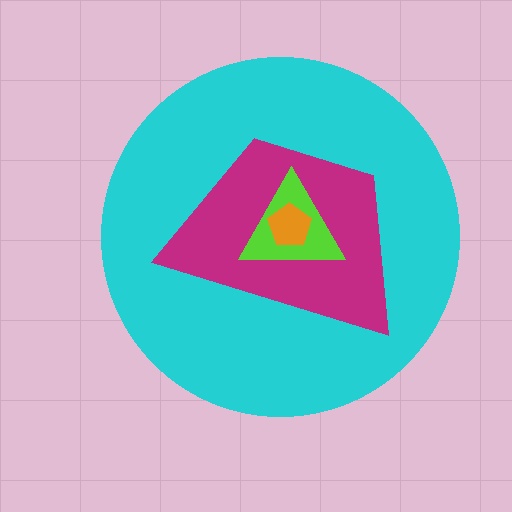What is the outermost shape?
The cyan circle.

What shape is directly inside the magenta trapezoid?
The lime triangle.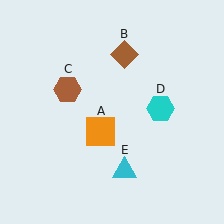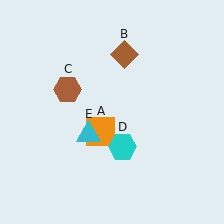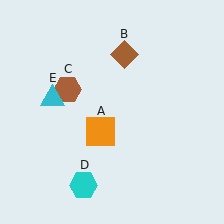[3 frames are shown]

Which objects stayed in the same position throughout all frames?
Orange square (object A) and brown diamond (object B) and brown hexagon (object C) remained stationary.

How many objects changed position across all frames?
2 objects changed position: cyan hexagon (object D), cyan triangle (object E).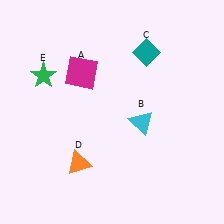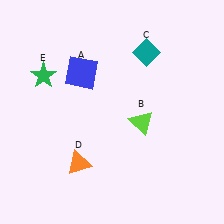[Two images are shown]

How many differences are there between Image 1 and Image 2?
There are 2 differences between the two images.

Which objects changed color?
A changed from magenta to blue. B changed from cyan to lime.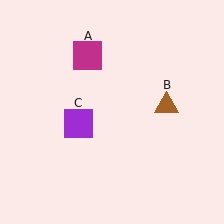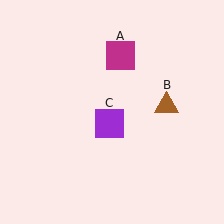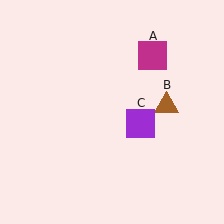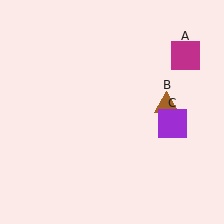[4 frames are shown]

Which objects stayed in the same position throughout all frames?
Brown triangle (object B) remained stationary.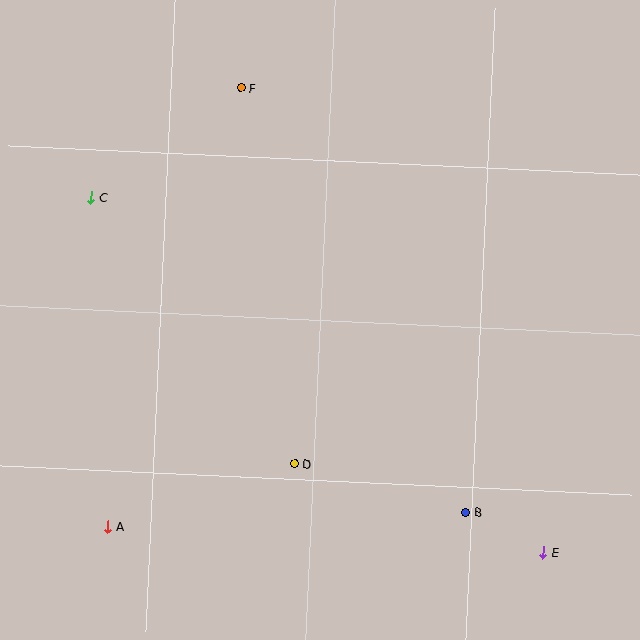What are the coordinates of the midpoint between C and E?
The midpoint between C and E is at (317, 375).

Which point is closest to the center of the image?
Point D at (295, 464) is closest to the center.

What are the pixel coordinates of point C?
Point C is at (91, 197).